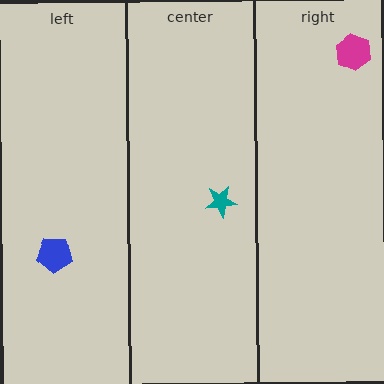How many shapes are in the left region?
1.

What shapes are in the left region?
The blue pentagon.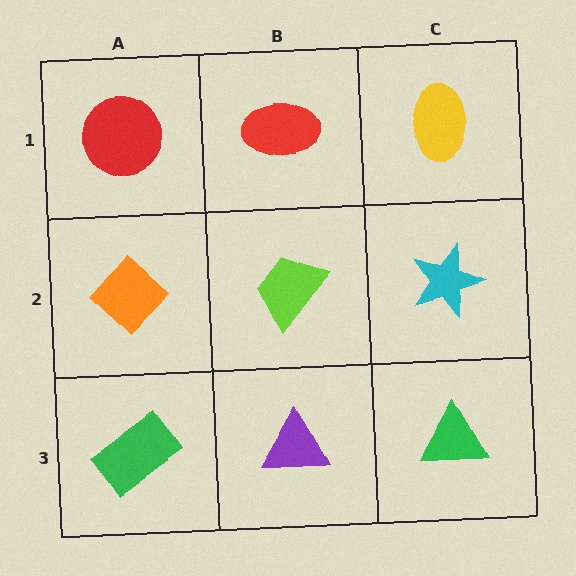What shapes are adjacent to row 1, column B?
A lime trapezoid (row 2, column B), a red circle (row 1, column A), a yellow ellipse (row 1, column C).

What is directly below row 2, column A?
A green rectangle.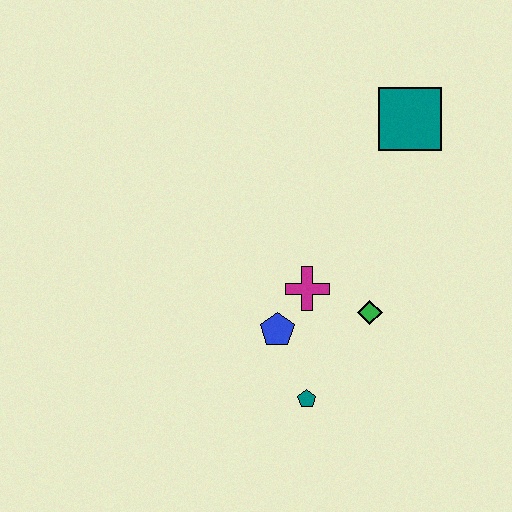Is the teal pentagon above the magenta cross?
No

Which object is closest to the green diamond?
The magenta cross is closest to the green diamond.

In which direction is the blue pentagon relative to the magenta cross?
The blue pentagon is below the magenta cross.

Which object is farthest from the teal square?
The teal pentagon is farthest from the teal square.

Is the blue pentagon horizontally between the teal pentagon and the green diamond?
No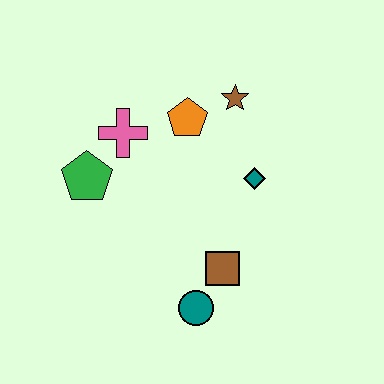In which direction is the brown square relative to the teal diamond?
The brown square is below the teal diamond.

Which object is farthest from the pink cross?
The teal circle is farthest from the pink cross.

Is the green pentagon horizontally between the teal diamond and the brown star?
No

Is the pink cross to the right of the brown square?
No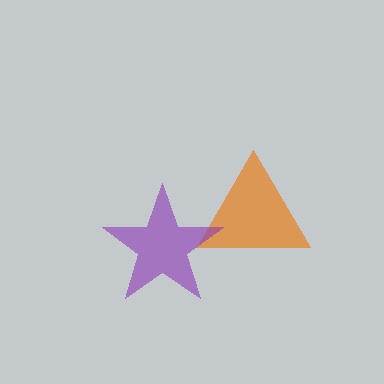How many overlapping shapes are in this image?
There are 2 overlapping shapes in the image.